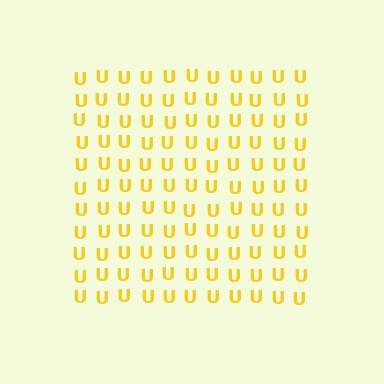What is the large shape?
The large shape is a square.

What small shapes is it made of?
It is made of small letter U's.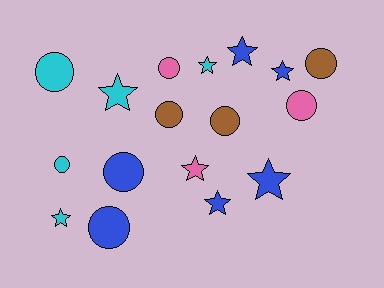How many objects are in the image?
There are 17 objects.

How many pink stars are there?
There is 1 pink star.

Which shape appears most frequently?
Circle, with 9 objects.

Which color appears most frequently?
Blue, with 6 objects.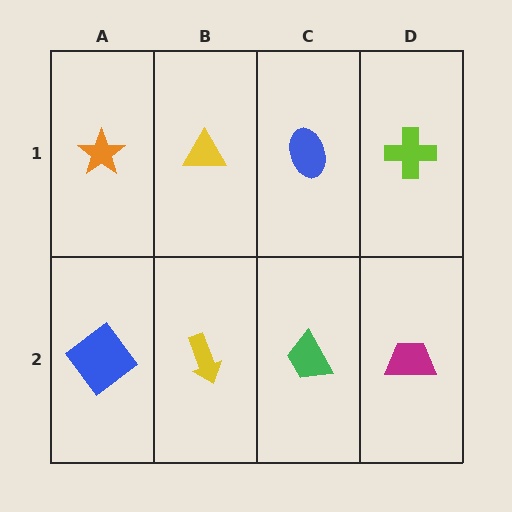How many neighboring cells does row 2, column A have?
2.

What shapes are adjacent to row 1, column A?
A blue diamond (row 2, column A), a yellow triangle (row 1, column B).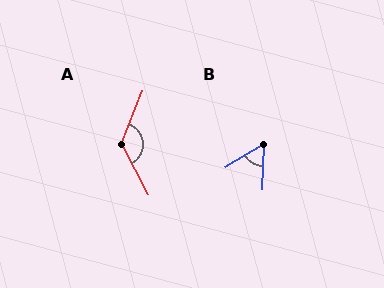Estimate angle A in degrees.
Approximately 130 degrees.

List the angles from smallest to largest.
B (57°), A (130°).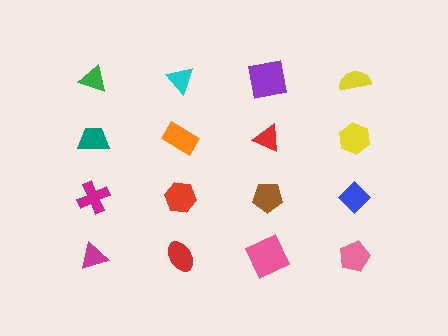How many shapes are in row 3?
4 shapes.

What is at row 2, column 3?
A red triangle.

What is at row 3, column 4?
A blue diamond.